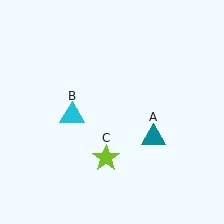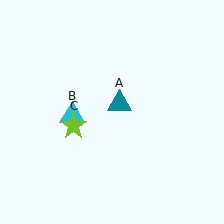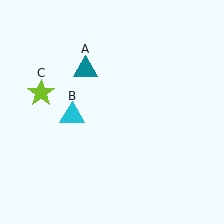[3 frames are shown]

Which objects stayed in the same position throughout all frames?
Cyan triangle (object B) remained stationary.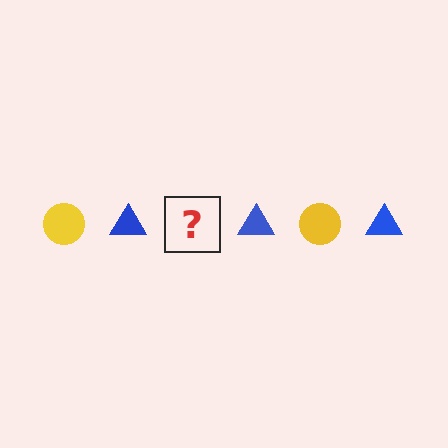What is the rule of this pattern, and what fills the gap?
The rule is that the pattern alternates between yellow circle and blue triangle. The gap should be filled with a yellow circle.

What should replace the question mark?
The question mark should be replaced with a yellow circle.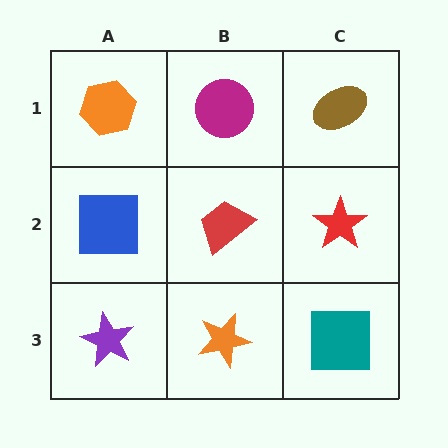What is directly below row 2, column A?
A purple star.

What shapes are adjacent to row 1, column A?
A blue square (row 2, column A), a magenta circle (row 1, column B).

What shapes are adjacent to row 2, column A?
An orange hexagon (row 1, column A), a purple star (row 3, column A), a red trapezoid (row 2, column B).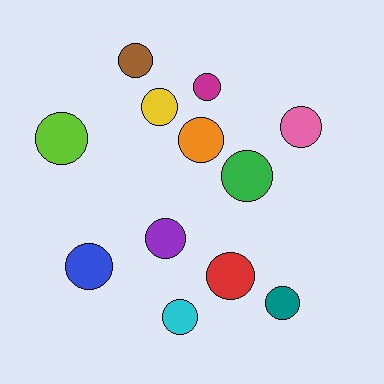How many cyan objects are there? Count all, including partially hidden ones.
There is 1 cyan object.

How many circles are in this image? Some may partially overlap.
There are 12 circles.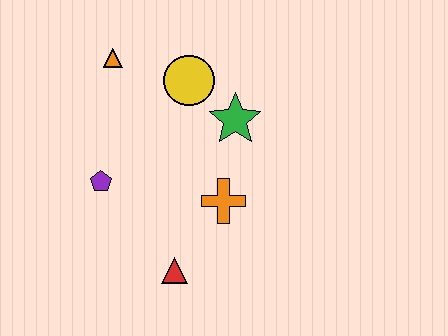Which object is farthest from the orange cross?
The orange triangle is farthest from the orange cross.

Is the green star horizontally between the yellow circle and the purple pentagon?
No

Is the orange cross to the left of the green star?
Yes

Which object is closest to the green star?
The yellow circle is closest to the green star.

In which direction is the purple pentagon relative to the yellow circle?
The purple pentagon is below the yellow circle.